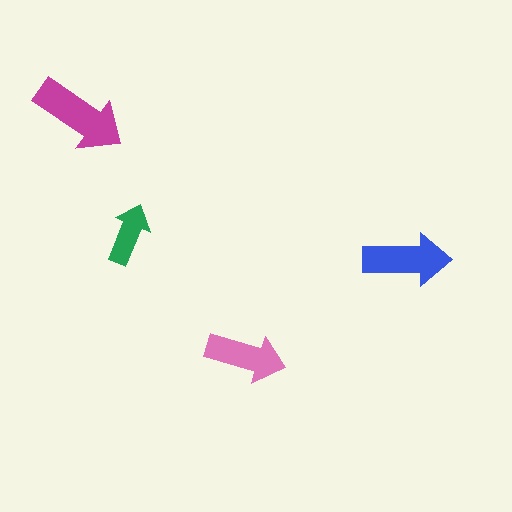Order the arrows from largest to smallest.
the magenta one, the blue one, the pink one, the green one.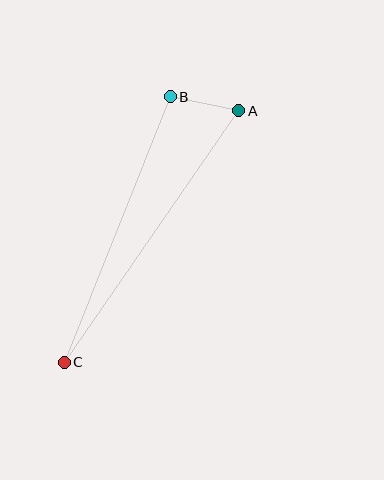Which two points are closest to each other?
Points A and B are closest to each other.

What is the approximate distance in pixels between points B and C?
The distance between B and C is approximately 286 pixels.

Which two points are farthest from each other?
Points A and C are farthest from each other.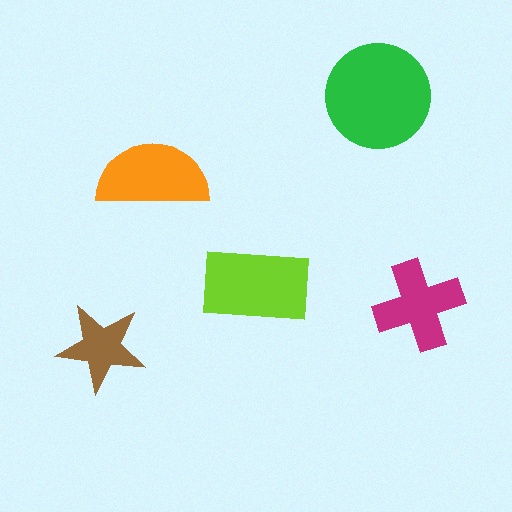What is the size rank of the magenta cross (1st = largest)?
4th.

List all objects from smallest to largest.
The brown star, the magenta cross, the orange semicircle, the lime rectangle, the green circle.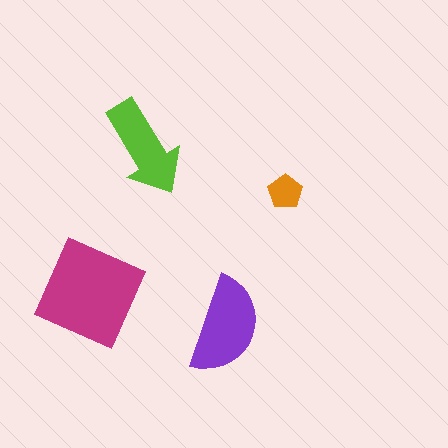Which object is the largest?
The magenta diamond.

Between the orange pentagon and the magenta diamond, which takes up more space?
The magenta diamond.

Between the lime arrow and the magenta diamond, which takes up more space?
The magenta diamond.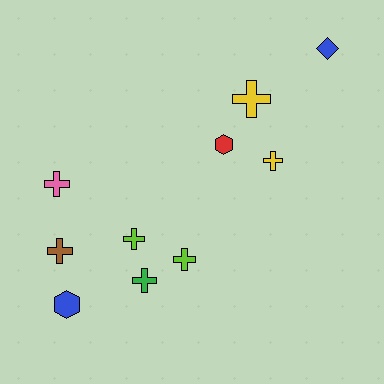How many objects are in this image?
There are 10 objects.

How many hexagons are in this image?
There are 2 hexagons.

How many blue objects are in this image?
There are 2 blue objects.